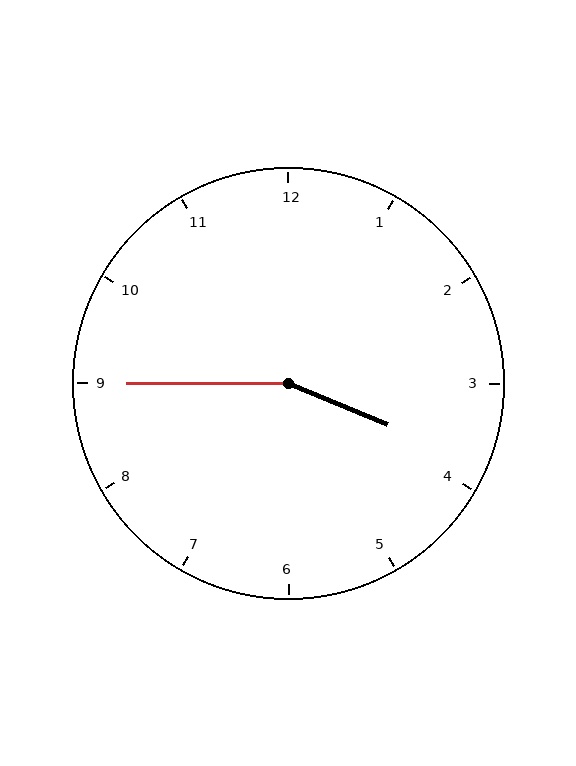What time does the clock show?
3:45.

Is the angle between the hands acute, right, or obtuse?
It is obtuse.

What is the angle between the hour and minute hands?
Approximately 158 degrees.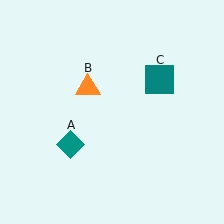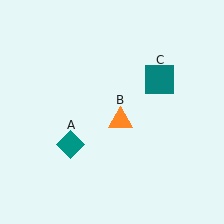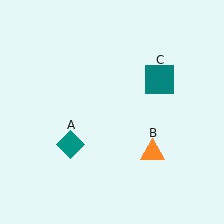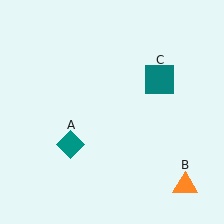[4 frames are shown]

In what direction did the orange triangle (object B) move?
The orange triangle (object B) moved down and to the right.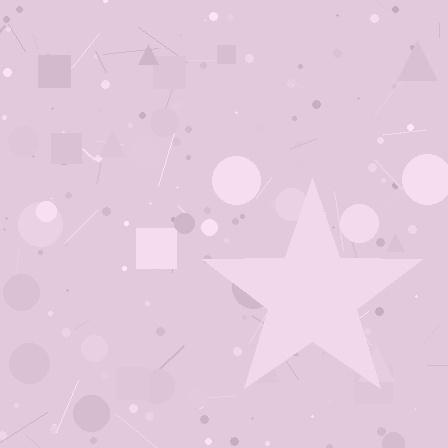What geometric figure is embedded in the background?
A star is embedded in the background.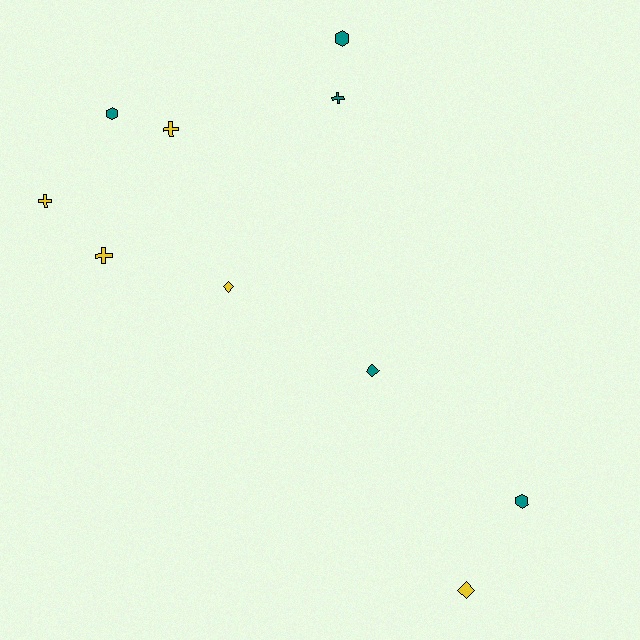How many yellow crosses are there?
There are 3 yellow crosses.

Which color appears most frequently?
Teal, with 5 objects.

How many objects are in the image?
There are 10 objects.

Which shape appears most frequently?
Cross, with 4 objects.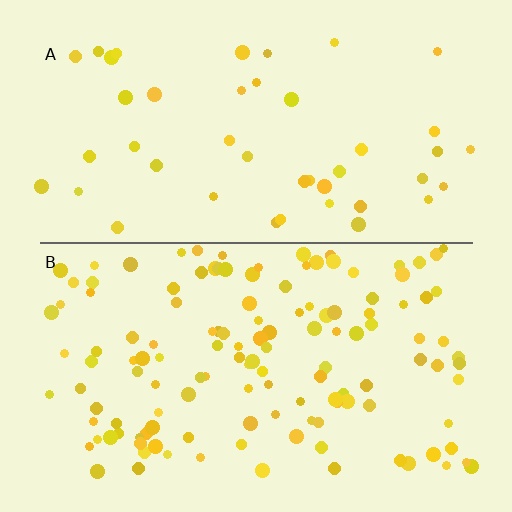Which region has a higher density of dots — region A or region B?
B (the bottom).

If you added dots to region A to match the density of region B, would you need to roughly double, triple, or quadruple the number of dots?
Approximately triple.